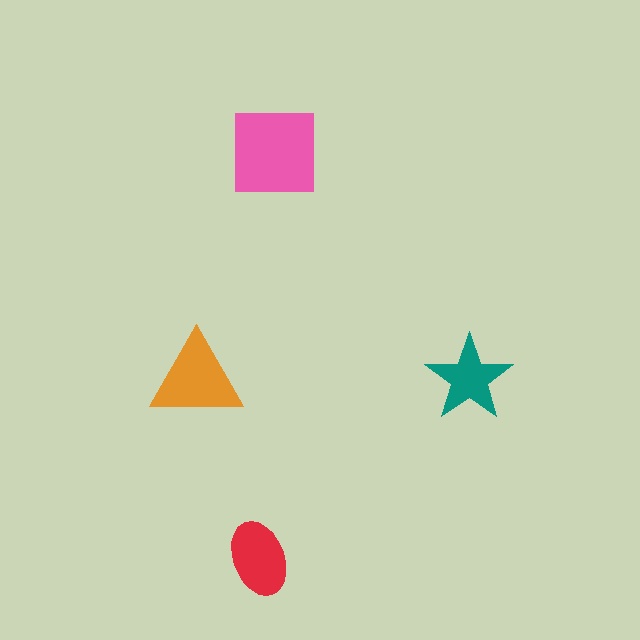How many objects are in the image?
There are 4 objects in the image.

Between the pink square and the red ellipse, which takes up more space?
The pink square.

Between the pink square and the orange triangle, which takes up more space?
The pink square.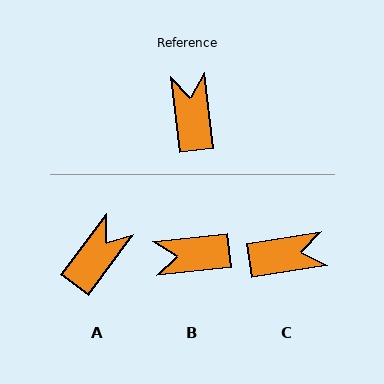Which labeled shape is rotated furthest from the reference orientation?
B, about 90 degrees away.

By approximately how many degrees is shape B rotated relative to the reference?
Approximately 90 degrees counter-clockwise.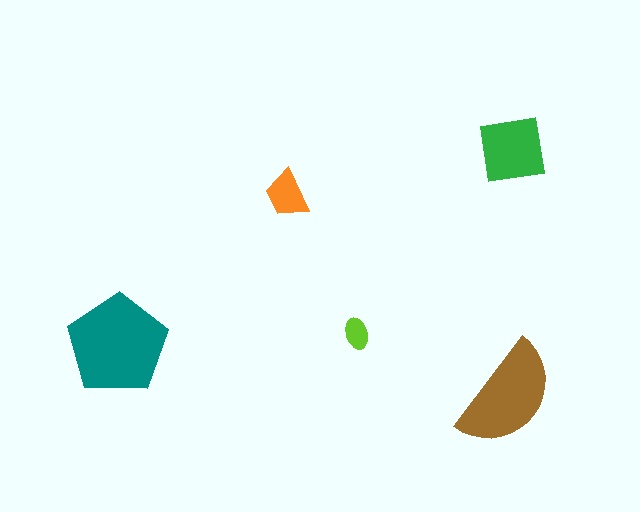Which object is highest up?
The green square is topmost.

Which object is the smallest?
The lime ellipse.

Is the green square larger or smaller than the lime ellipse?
Larger.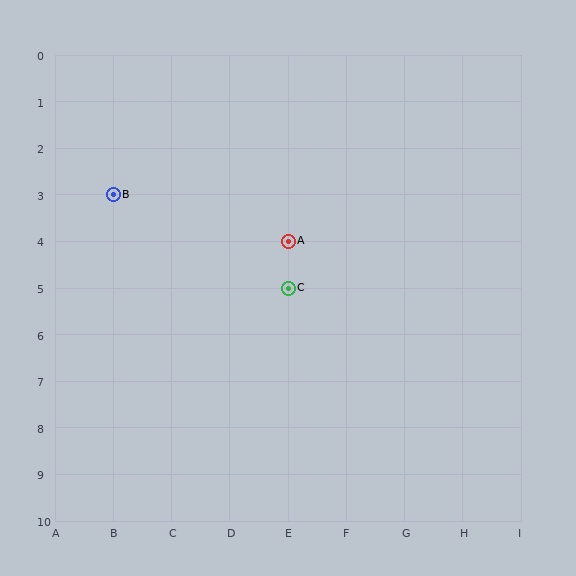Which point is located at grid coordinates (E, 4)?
Point A is at (E, 4).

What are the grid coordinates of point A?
Point A is at grid coordinates (E, 4).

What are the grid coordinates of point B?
Point B is at grid coordinates (B, 3).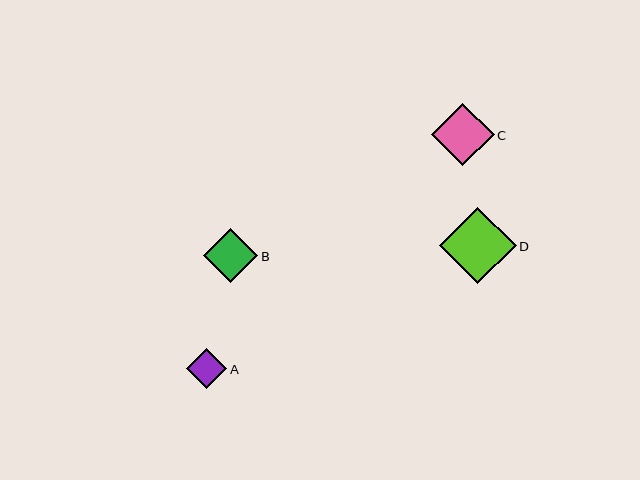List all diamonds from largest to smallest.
From largest to smallest: D, C, B, A.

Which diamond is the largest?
Diamond D is the largest with a size of approximately 76 pixels.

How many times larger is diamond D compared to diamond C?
Diamond D is approximately 1.2 times the size of diamond C.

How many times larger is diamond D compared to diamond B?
Diamond D is approximately 1.4 times the size of diamond B.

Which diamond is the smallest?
Diamond A is the smallest with a size of approximately 40 pixels.